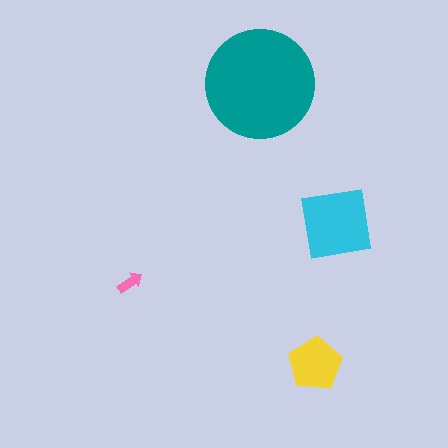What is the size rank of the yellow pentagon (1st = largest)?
3rd.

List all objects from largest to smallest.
The teal circle, the cyan square, the yellow pentagon, the pink arrow.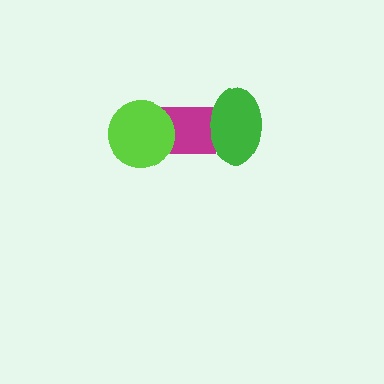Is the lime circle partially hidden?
No, no other shape covers it.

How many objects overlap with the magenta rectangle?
2 objects overlap with the magenta rectangle.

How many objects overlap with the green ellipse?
1 object overlaps with the green ellipse.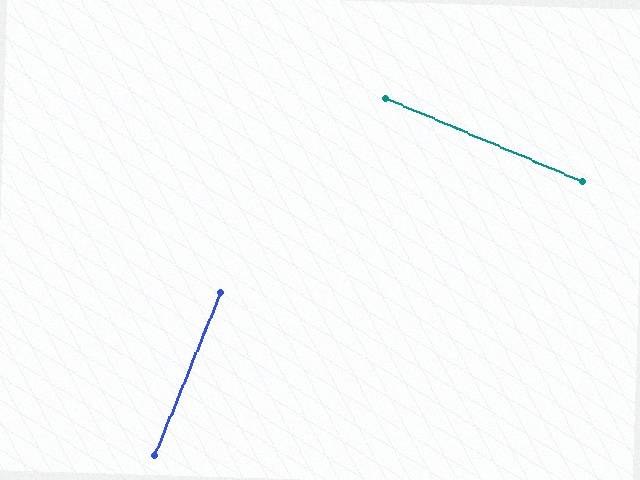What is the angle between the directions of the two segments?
Approximately 89 degrees.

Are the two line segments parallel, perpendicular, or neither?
Perpendicular — they meet at approximately 89°.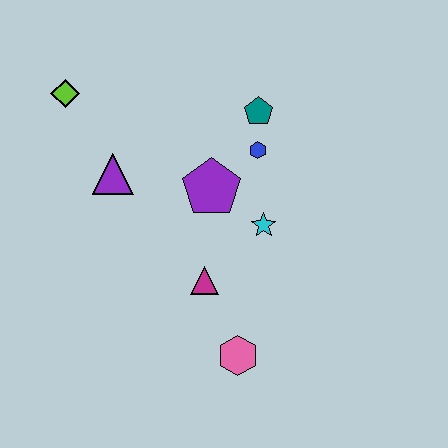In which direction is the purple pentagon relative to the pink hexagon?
The purple pentagon is above the pink hexagon.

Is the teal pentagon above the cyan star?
Yes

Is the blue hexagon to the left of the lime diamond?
No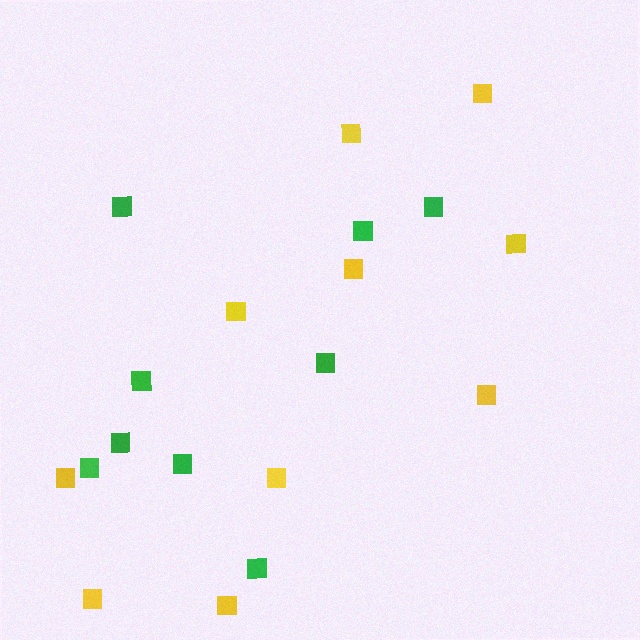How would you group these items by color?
There are 2 groups: one group of yellow squares (10) and one group of green squares (9).